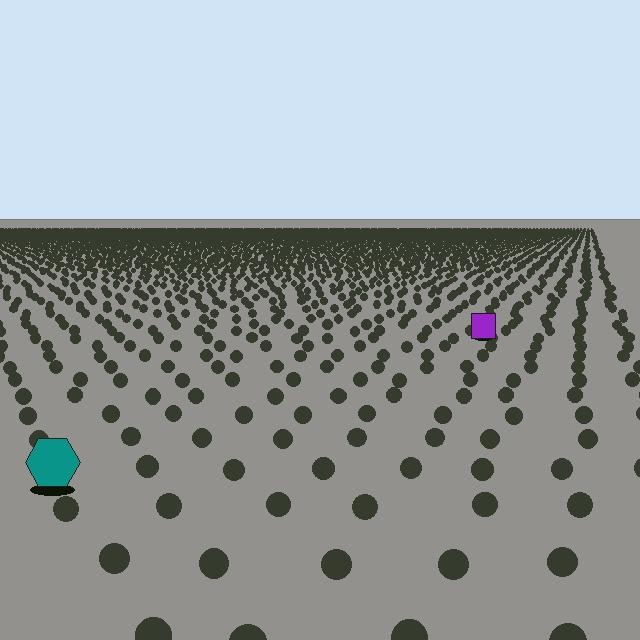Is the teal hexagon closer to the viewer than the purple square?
Yes. The teal hexagon is closer — you can tell from the texture gradient: the ground texture is coarser near it.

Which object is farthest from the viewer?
The purple square is farthest from the viewer. It appears smaller and the ground texture around it is denser.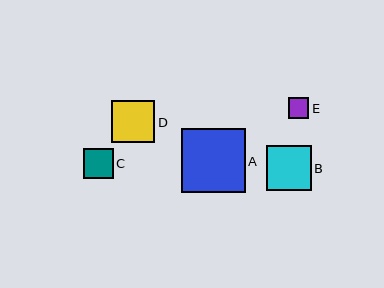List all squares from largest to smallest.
From largest to smallest: A, B, D, C, E.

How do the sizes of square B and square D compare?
Square B and square D are approximately the same size.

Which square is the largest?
Square A is the largest with a size of approximately 64 pixels.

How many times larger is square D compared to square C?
Square D is approximately 1.4 times the size of square C.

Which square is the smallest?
Square E is the smallest with a size of approximately 20 pixels.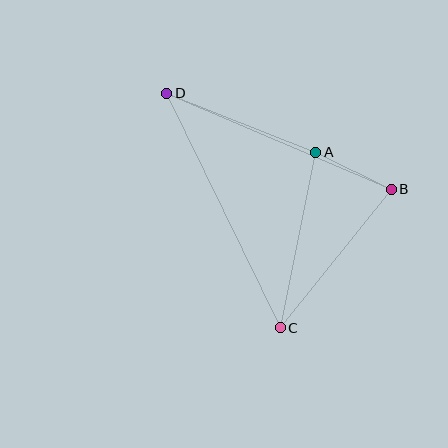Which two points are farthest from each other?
Points C and D are farthest from each other.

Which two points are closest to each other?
Points A and B are closest to each other.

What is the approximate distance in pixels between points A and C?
The distance between A and C is approximately 179 pixels.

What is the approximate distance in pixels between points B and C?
The distance between B and C is approximately 178 pixels.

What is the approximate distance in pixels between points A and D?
The distance between A and D is approximately 160 pixels.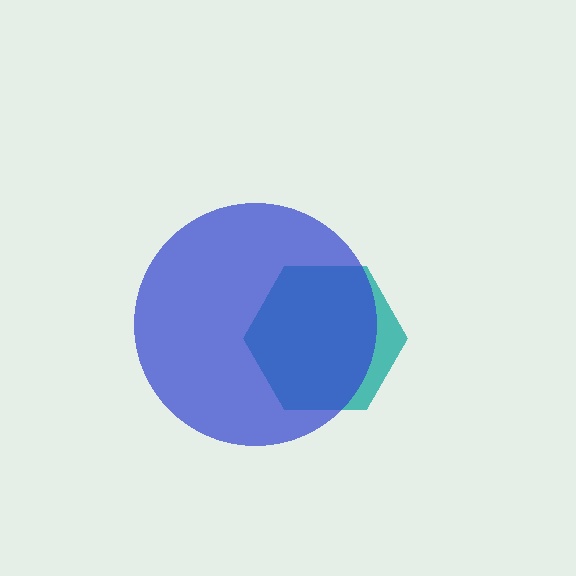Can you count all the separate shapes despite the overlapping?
Yes, there are 2 separate shapes.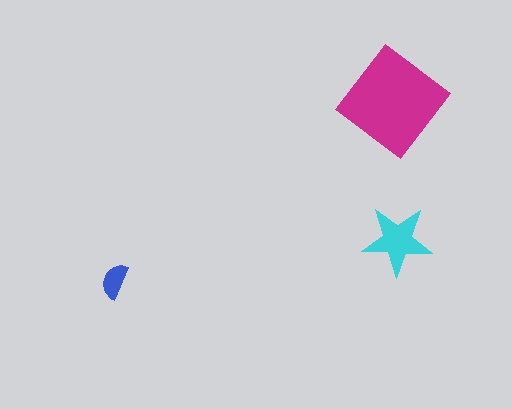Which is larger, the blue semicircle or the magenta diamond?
The magenta diamond.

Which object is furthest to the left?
The blue semicircle is leftmost.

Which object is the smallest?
The blue semicircle.